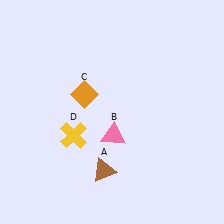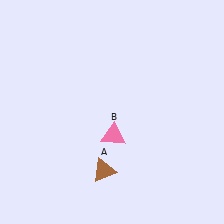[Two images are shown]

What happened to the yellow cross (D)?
The yellow cross (D) was removed in Image 2. It was in the bottom-left area of Image 1.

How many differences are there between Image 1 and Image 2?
There are 2 differences between the two images.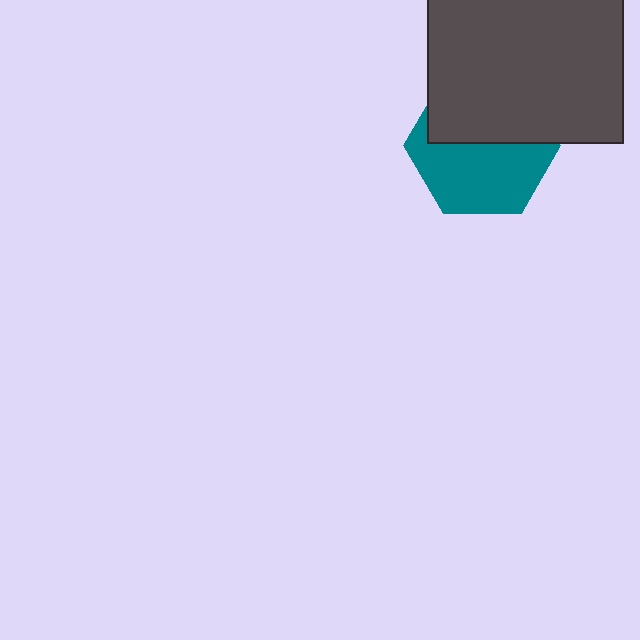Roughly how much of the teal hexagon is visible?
About half of it is visible (roughly 55%).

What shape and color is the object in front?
The object in front is a dark gray rectangle.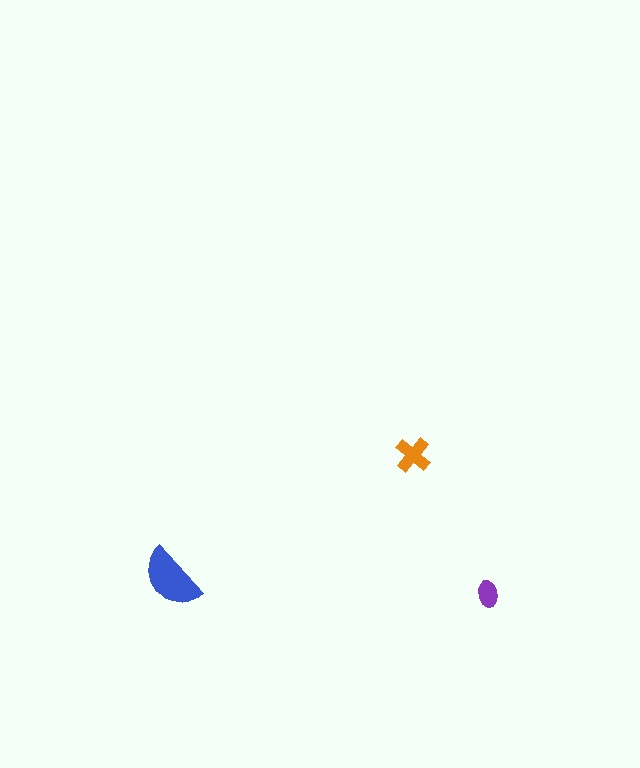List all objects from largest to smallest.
The blue semicircle, the orange cross, the purple ellipse.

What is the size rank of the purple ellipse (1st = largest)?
3rd.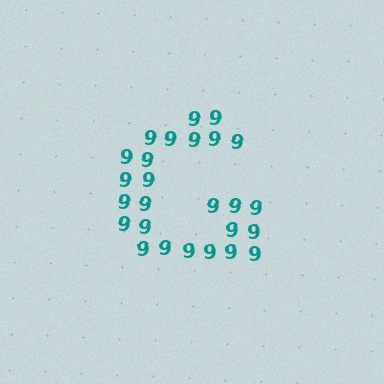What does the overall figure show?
The overall figure shows the letter G.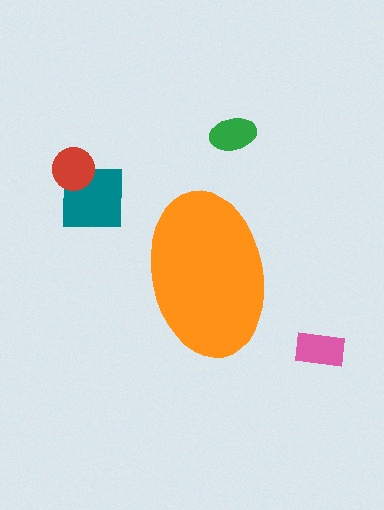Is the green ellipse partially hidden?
No, the green ellipse is fully visible.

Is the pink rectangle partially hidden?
No, the pink rectangle is fully visible.